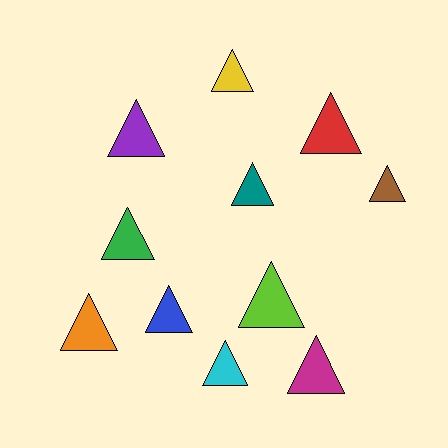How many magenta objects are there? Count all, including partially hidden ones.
There is 1 magenta object.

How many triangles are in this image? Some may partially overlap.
There are 11 triangles.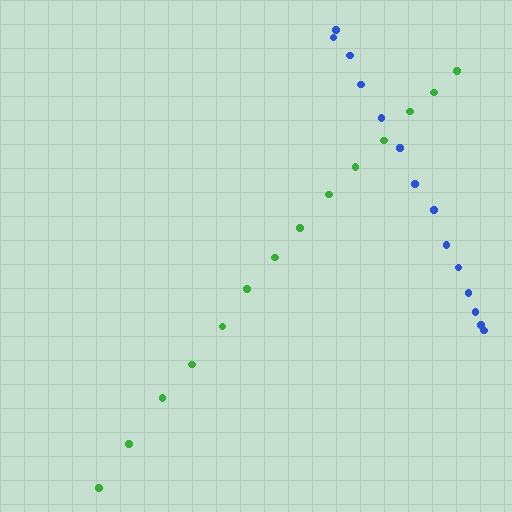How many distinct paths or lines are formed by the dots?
There are 2 distinct paths.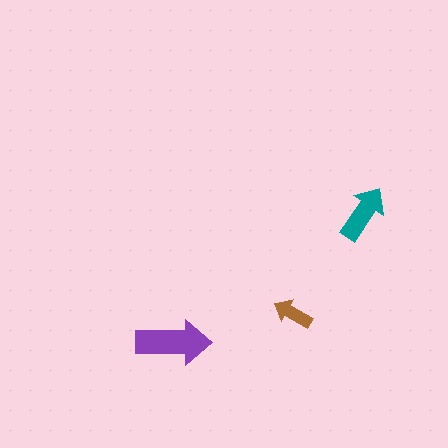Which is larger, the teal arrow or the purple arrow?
The purple one.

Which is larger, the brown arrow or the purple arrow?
The purple one.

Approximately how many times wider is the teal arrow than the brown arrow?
About 1.5 times wider.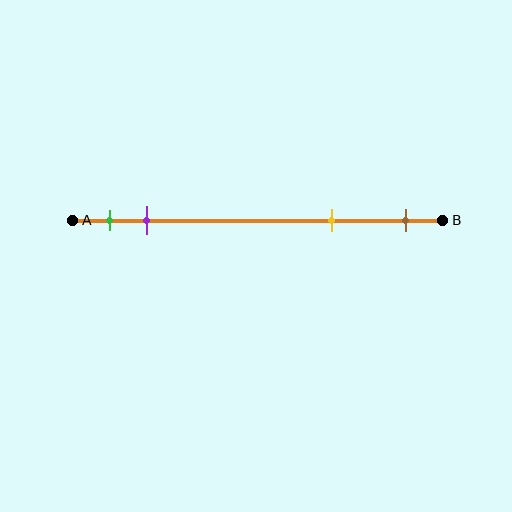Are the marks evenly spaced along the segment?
No, the marks are not evenly spaced.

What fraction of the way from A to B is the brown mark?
The brown mark is approximately 90% (0.9) of the way from A to B.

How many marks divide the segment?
There are 4 marks dividing the segment.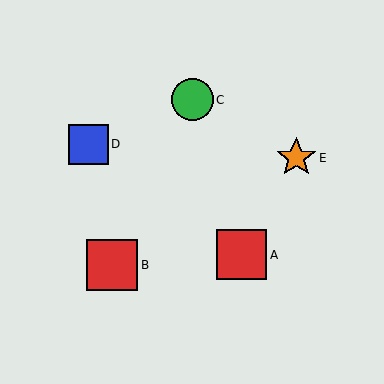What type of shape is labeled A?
Shape A is a red square.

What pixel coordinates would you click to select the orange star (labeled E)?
Click at (296, 158) to select the orange star E.